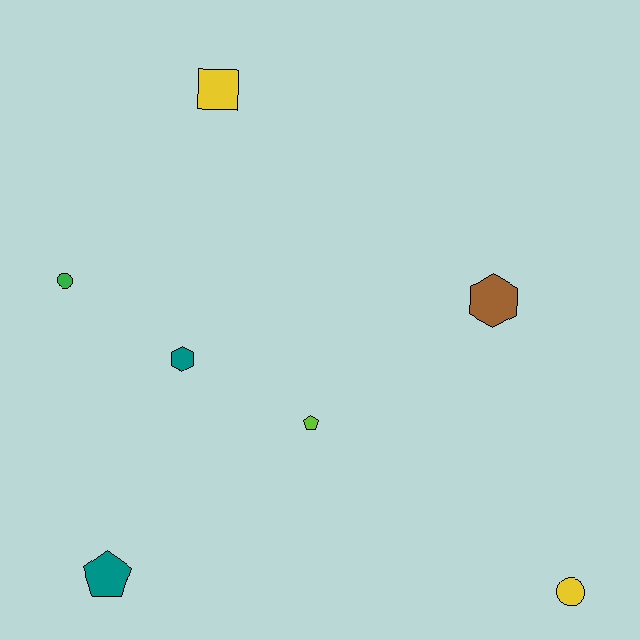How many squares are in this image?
There is 1 square.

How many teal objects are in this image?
There are 2 teal objects.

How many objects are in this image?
There are 7 objects.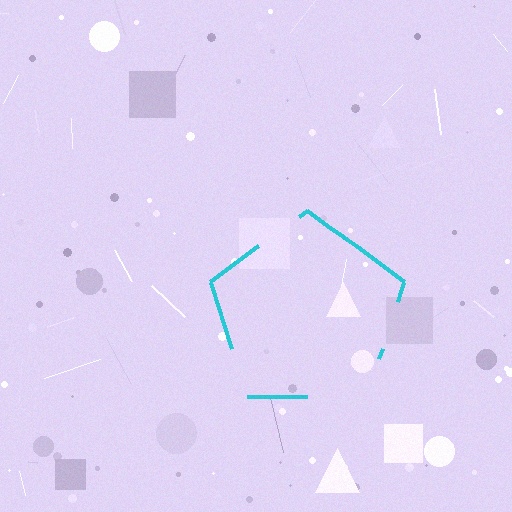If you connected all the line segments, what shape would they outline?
They would outline a pentagon.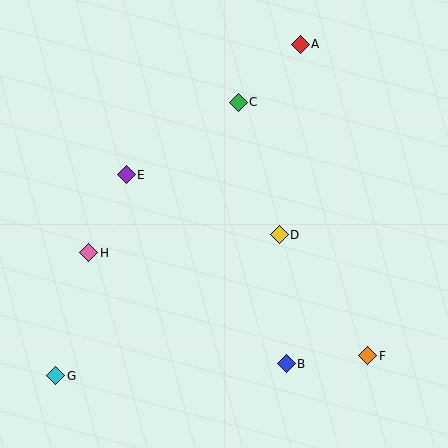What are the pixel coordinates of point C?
Point C is at (238, 102).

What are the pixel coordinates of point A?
Point A is at (300, 44).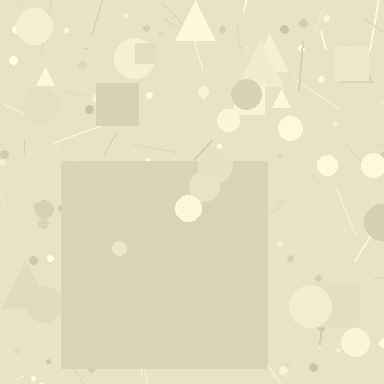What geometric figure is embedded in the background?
A square is embedded in the background.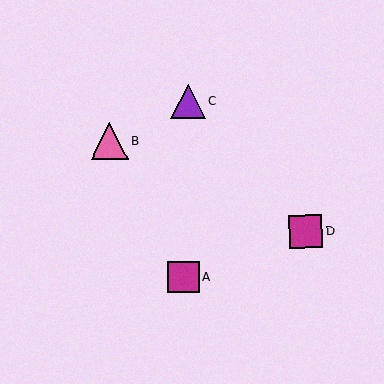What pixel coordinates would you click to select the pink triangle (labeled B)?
Click at (109, 141) to select the pink triangle B.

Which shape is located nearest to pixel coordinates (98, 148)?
The pink triangle (labeled B) at (109, 141) is nearest to that location.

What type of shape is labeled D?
Shape D is a magenta square.